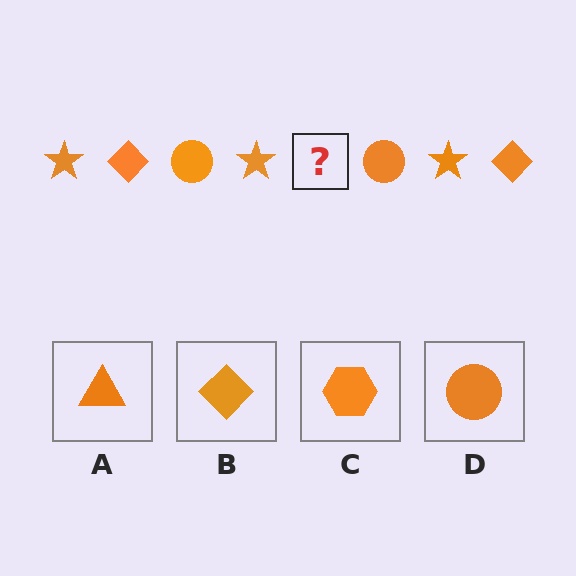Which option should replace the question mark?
Option B.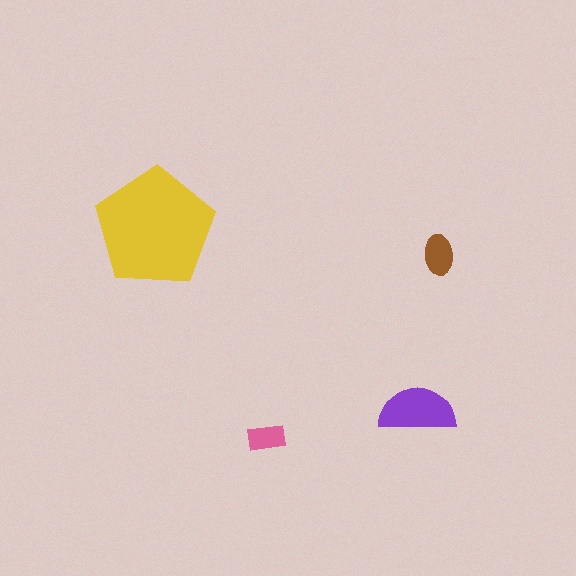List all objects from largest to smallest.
The yellow pentagon, the purple semicircle, the brown ellipse, the pink rectangle.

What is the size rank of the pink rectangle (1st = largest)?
4th.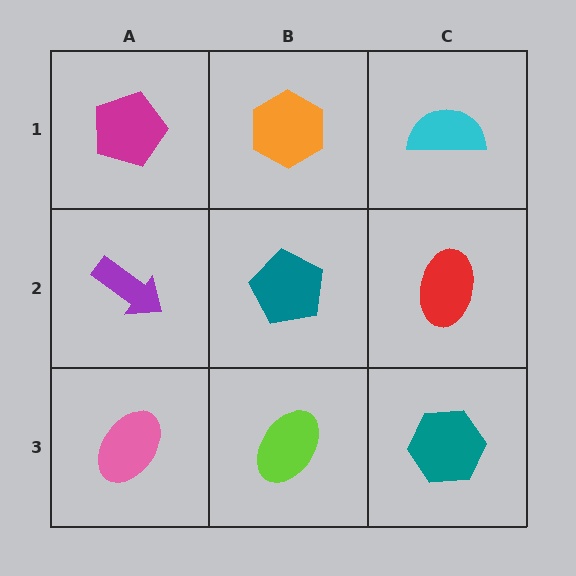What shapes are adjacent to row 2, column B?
An orange hexagon (row 1, column B), a lime ellipse (row 3, column B), a purple arrow (row 2, column A), a red ellipse (row 2, column C).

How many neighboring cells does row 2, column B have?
4.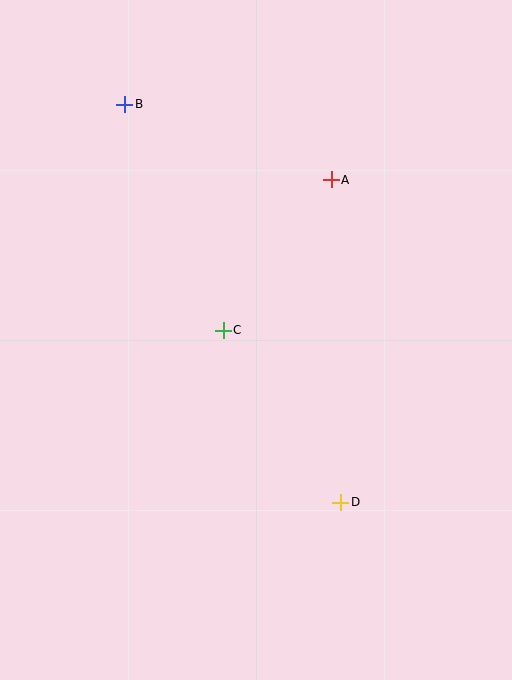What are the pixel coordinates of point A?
Point A is at (331, 180).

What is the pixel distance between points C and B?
The distance between C and B is 246 pixels.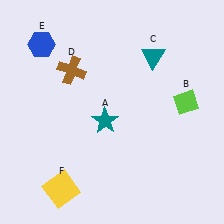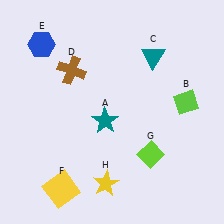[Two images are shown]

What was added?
A lime diamond (G), a yellow star (H) were added in Image 2.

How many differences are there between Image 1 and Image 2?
There are 2 differences between the two images.